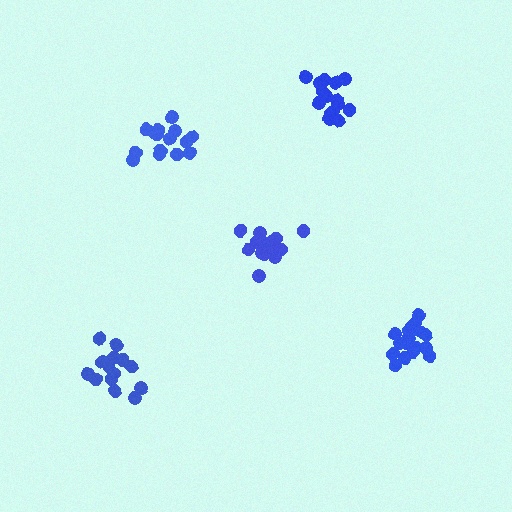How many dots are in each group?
Group 1: 15 dots, Group 2: 15 dots, Group 3: 15 dots, Group 4: 17 dots, Group 5: 18 dots (80 total).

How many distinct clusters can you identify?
There are 5 distinct clusters.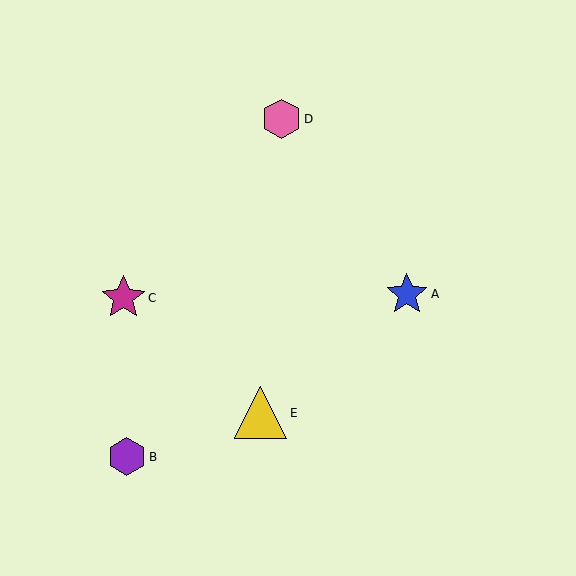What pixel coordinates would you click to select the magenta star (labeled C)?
Click at (123, 298) to select the magenta star C.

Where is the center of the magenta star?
The center of the magenta star is at (123, 298).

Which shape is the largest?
The yellow triangle (labeled E) is the largest.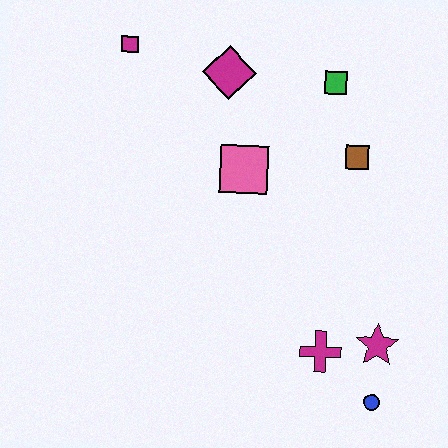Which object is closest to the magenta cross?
The magenta star is closest to the magenta cross.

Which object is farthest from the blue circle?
The magenta square is farthest from the blue circle.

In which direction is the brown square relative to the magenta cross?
The brown square is above the magenta cross.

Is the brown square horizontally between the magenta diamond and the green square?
No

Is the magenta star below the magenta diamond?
Yes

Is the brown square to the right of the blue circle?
No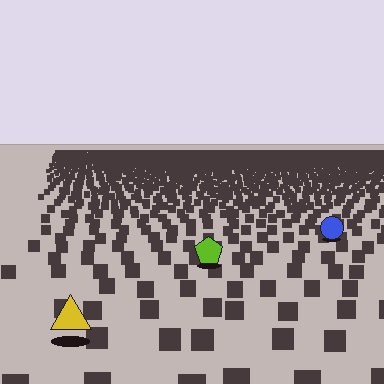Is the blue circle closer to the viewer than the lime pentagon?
No. The lime pentagon is closer — you can tell from the texture gradient: the ground texture is coarser near it.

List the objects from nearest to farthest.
From nearest to farthest: the yellow triangle, the lime pentagon, the blue circle.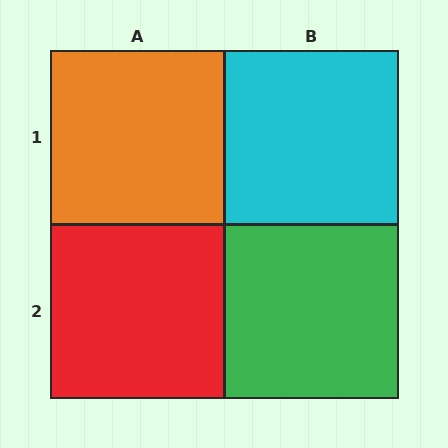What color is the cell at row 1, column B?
Cyan.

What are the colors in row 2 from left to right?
Red, green.